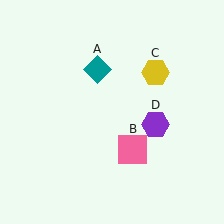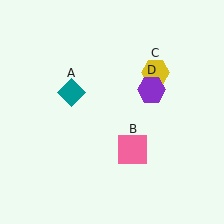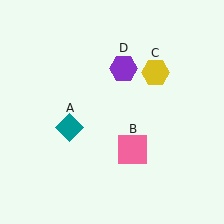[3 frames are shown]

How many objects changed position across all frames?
2 objects changed position: teal diamond (object A), purple hexagon (object D).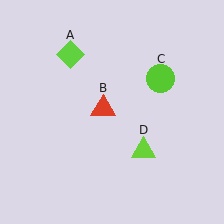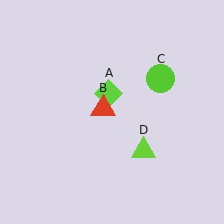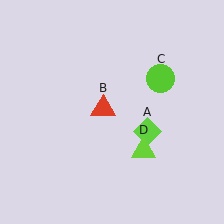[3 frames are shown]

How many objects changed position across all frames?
1 object changed position: lime diamond (object A).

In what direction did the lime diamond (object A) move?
The lime diamond (object A) moved down and to the right.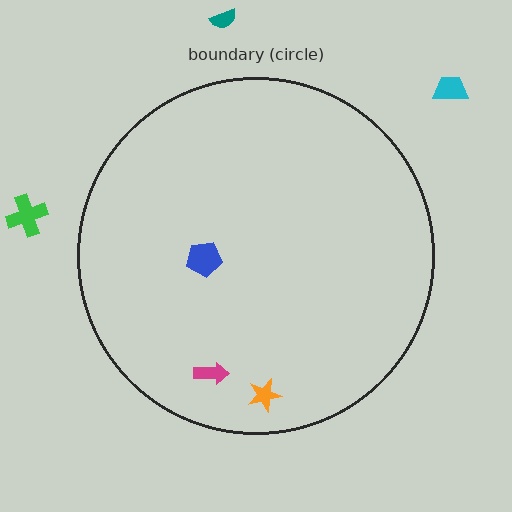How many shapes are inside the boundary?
3 inside, 3 outside.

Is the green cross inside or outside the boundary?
Outside.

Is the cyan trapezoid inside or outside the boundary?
Outside.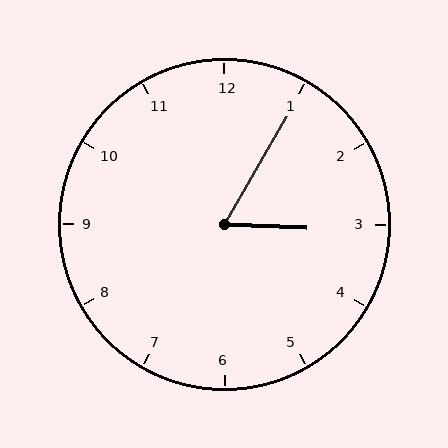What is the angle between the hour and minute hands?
Approximately 62 degrees.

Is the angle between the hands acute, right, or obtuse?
It is acute.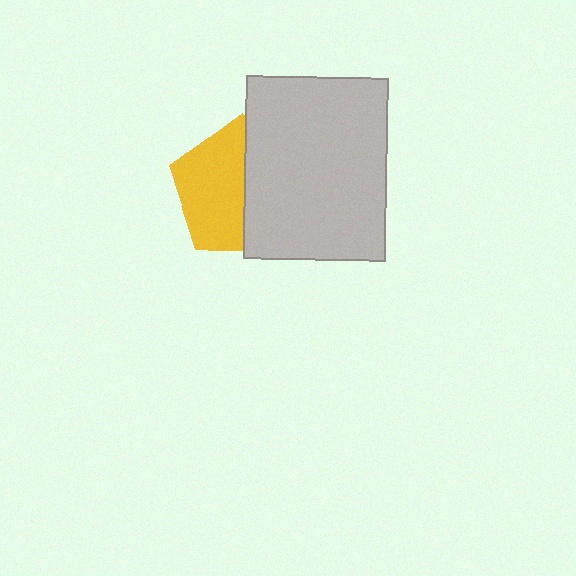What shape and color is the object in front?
The object in front is a light gray rectangle.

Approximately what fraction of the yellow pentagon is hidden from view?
Roughly 48% of the yellow pentagon is hidden behind the light gray rectangle.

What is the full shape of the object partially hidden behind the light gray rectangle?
The partially hidden object is a yellow pentagon.